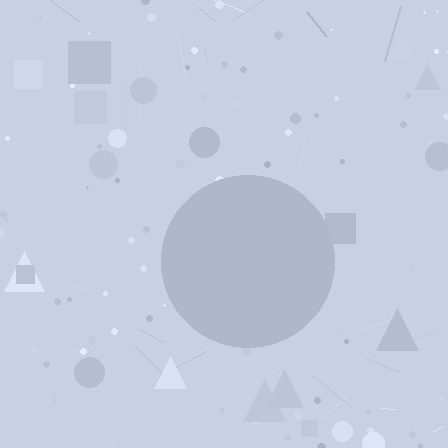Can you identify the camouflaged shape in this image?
The camouflaged shape is a circle.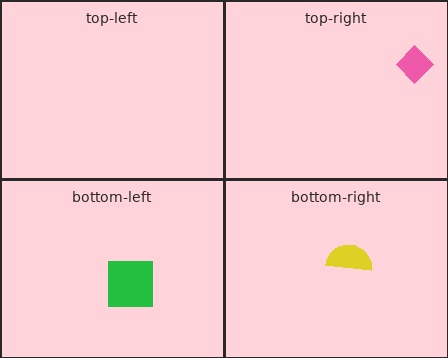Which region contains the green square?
The bottom-left region.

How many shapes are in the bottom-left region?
1.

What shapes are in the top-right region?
The pink diamond.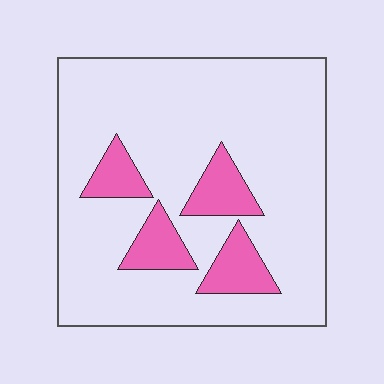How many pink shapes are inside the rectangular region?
4.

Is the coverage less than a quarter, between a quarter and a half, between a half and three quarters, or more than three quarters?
Less than a quarter.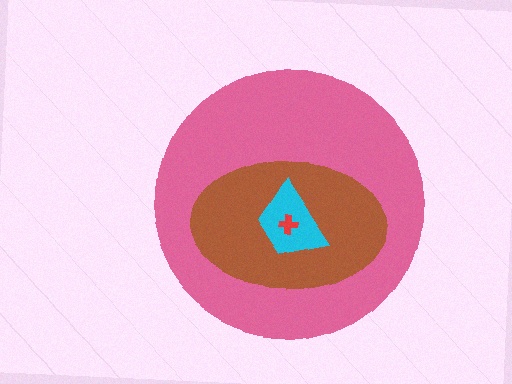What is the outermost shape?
The pink circle.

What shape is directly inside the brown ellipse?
The cyan trapezoid.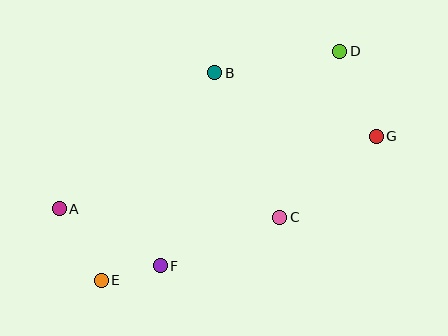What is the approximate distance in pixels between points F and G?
The distance between F and G is approximately 252 pixels.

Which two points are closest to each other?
Points E and F are closest to each other.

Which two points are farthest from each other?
Points D and E are farthest from each other.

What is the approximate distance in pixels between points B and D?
The distance between B and D is approximately 126 pixels.